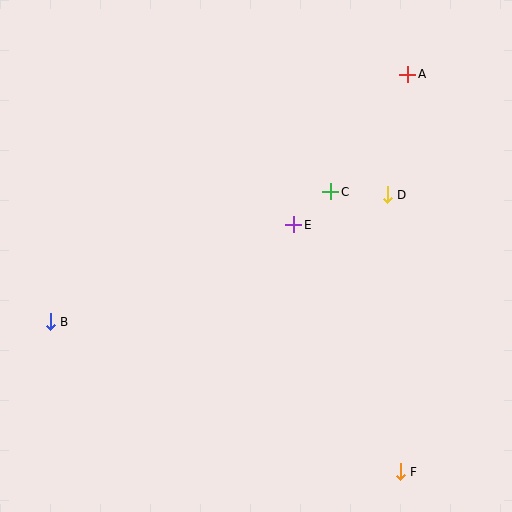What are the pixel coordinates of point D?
Point D is at (387, 195).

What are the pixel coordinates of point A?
Point A is at (408, 74).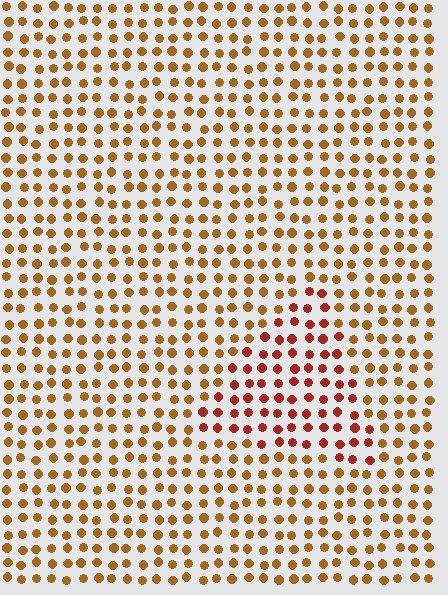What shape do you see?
I see a triangle.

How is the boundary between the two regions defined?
The boundary is defined purely by a slight shift in hue (about 31 degrees). Spacing, size, and orientation are identical on both sides.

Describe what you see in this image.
The image is filled with small brown elements in a uniform arrangement. A triangle-shaped region is visible where the elements are tinted to a slightly different hue, forming a subtle color boundary.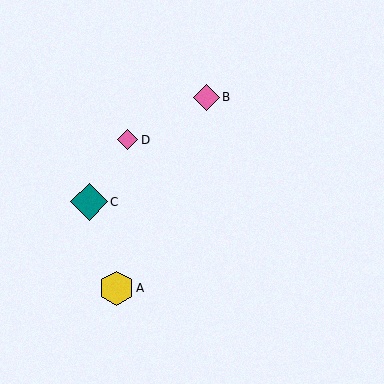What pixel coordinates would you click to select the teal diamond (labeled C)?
Click at (89, 202) to select the teal diamond C.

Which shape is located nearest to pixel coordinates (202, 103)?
The pink diamond (labeled B) at (206, 97) is nearest to that location.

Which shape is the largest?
The teal diamond (labeled C) is the largest.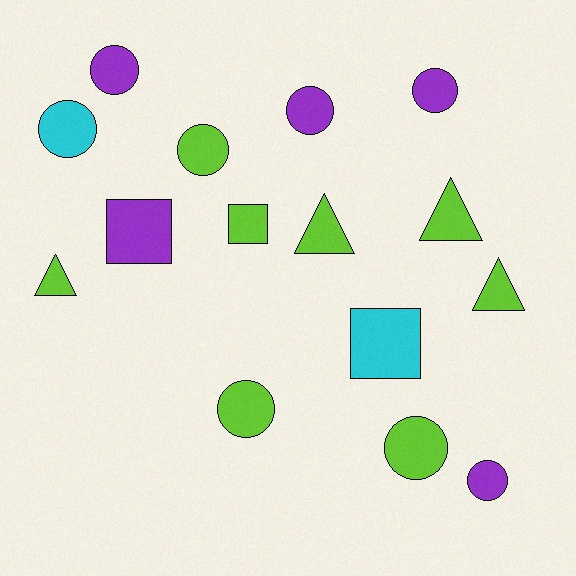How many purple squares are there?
There is 1 purple square.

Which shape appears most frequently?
Circle, with 8 objects.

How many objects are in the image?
There are 15 objects.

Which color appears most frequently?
Lime, with 8 objects.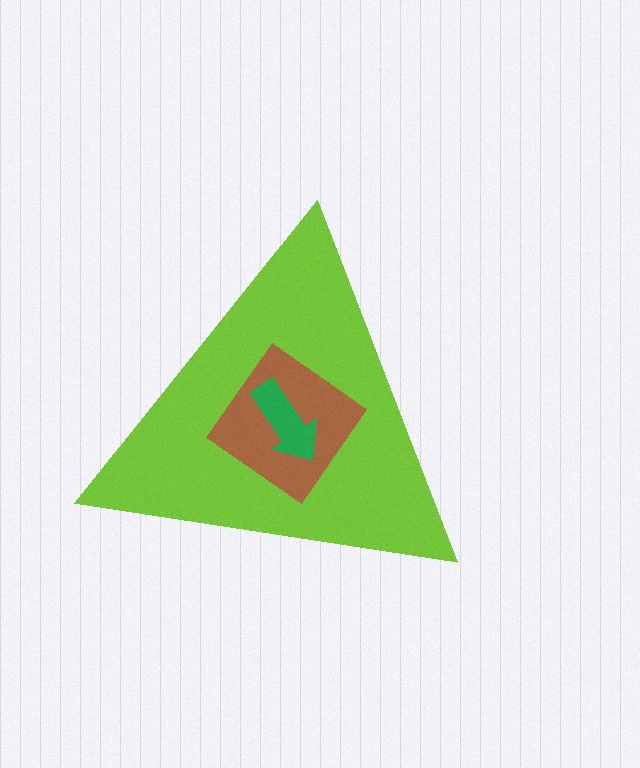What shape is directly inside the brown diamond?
The green arrow.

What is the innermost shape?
The green arrow.